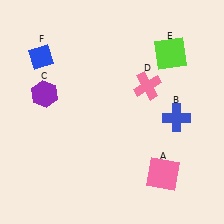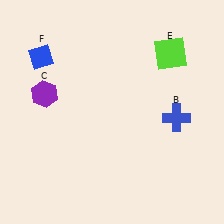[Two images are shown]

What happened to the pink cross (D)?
The pink cross (D) was removed in Image 2. It was in the top-right area of Image 1.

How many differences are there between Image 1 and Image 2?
There are 2 differences between the two images.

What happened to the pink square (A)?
The pink square (A) was removed in Image 2. It was in the bottom-right area of Image 1.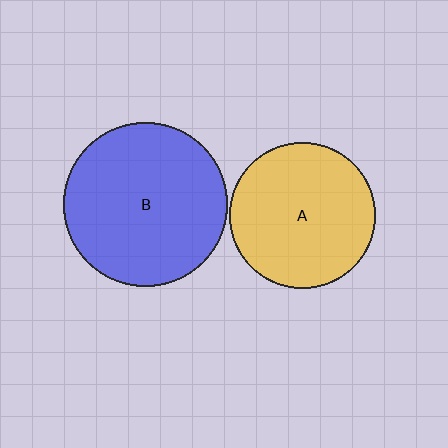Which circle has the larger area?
Circle B (blue).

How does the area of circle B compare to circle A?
Approximately 1.3 times.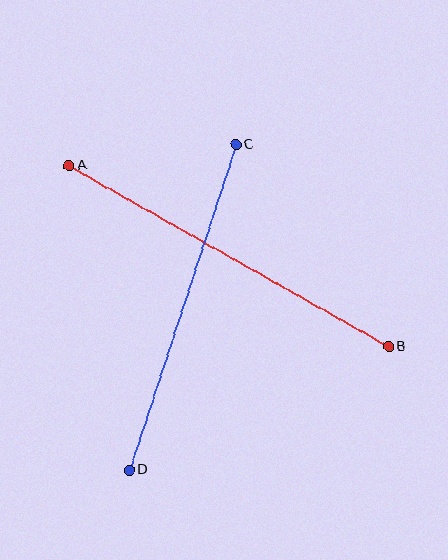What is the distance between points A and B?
The distance is approximately 367 pixels.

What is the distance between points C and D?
The distance is approximately 342 pixels.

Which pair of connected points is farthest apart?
Points A and B are farthest apart.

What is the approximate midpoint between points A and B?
The midpoint is at approximately (229, 256) pixels.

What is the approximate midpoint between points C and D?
The midpoint is at approximately (183, 307) pixels.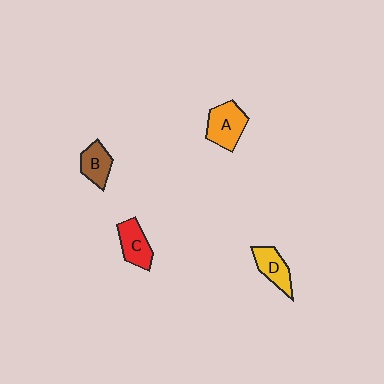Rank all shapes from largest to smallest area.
From largest to smallest: A (orange), C (red), D (yellow), B (brown).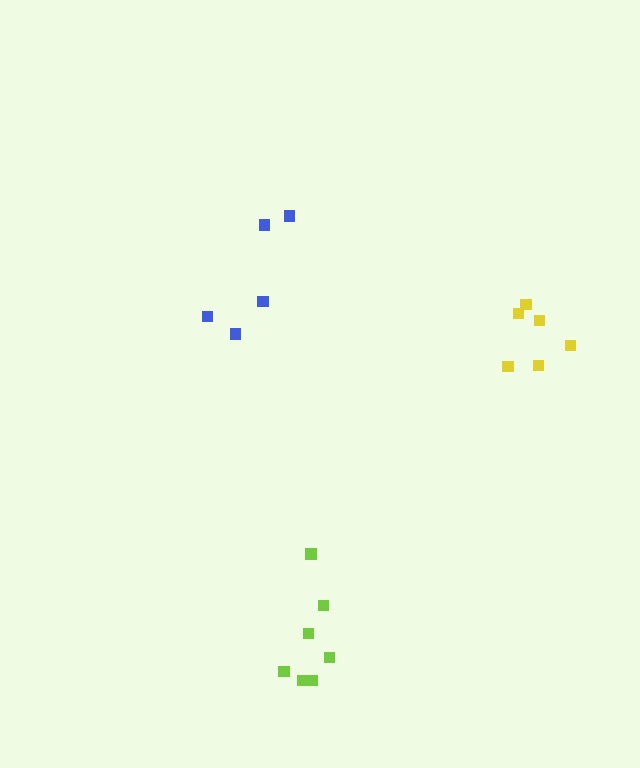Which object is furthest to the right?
The yellow cluster is rightmost.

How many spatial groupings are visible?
There are 3 spatial groupings.